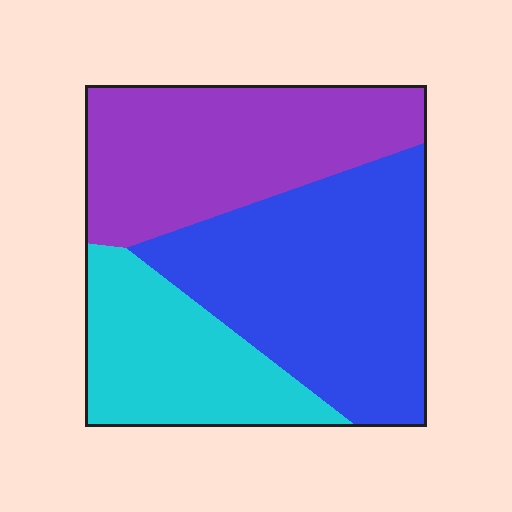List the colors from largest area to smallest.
From largest to smallest: blue, purple, cyan.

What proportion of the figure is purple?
Purple covers 34% of the figure.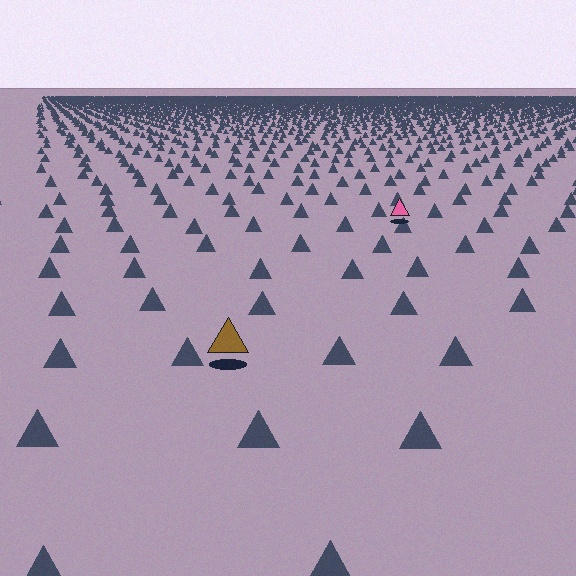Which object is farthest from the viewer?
The pink triangle is farthest from the viewer. It appears smaller and the ground texture around it is denser.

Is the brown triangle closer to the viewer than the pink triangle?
Yes. The brown triangle is closer — you can tell from the texture gradient: the ground texture is coarser near it.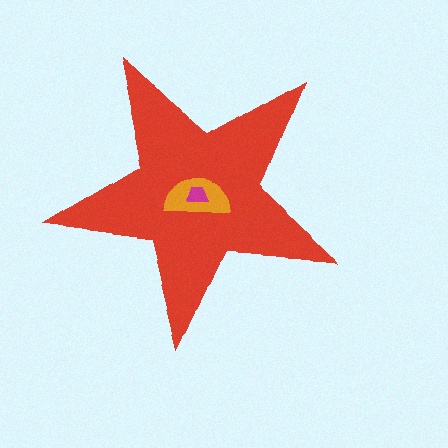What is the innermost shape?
The magenta trapezoid.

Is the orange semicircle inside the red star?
Yes.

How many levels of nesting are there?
3.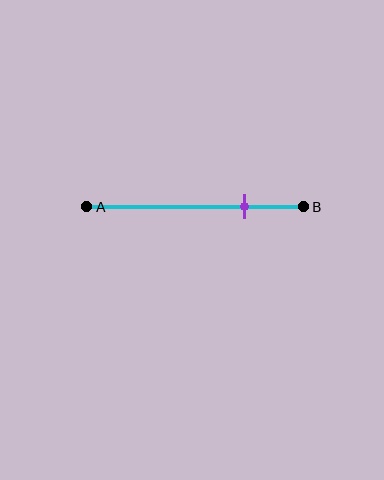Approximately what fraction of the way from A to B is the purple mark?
The purple mark is approximately 75% of the way from A to B.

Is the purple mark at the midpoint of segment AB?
No, the mark is at about 75% from A, not at the 50% midpoint.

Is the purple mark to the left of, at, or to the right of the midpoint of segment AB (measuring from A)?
The purple mark is to the right of the midpoint of segment AB.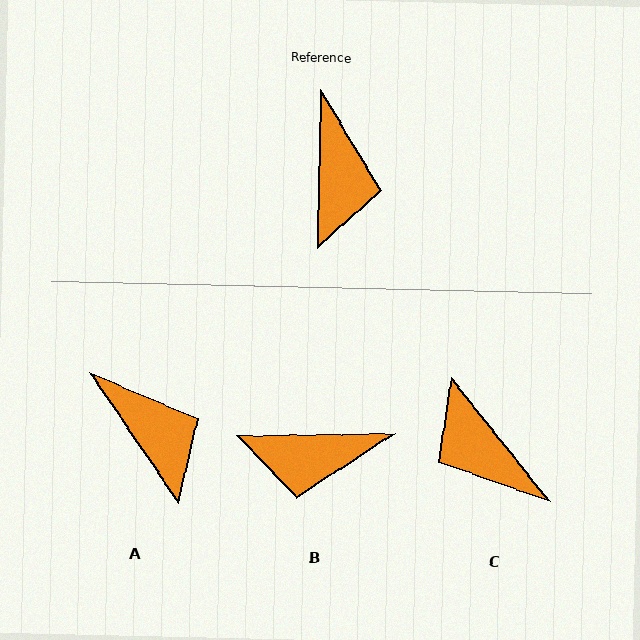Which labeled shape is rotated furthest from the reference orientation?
C, about 141 degrees away.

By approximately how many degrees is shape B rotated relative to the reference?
Approximately 88 degrees clockwise.